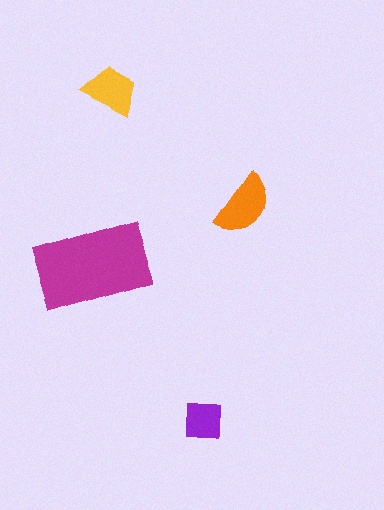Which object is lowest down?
The purple square is bottommost.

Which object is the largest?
The magenta rectangle.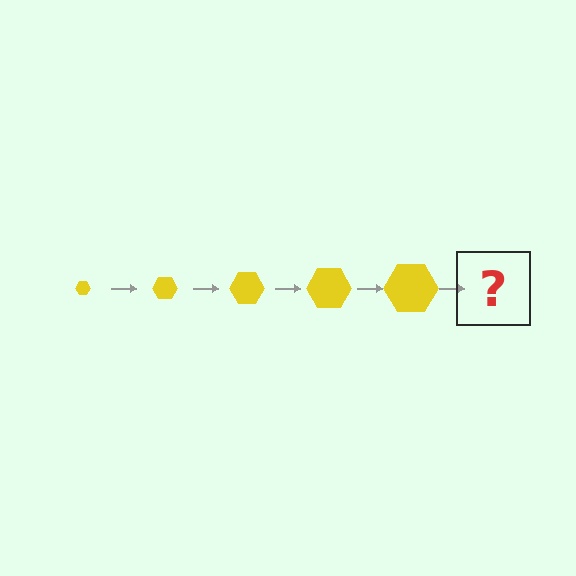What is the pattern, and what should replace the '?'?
The pattern is that the hexagon gets progressively larger each step. The '?' should be a yellow hexagon, larger than the previous one.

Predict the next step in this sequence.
The next step is a yellow hexagon, larger than the previous one.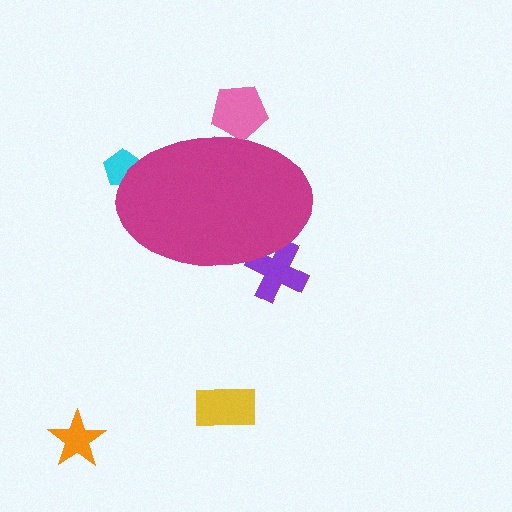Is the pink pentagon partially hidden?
Yes, the pink pentagon is partially hidden behind the magenta ellipse.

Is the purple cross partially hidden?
Yes, the purple cross is partially hidden behind the magenta ellipse.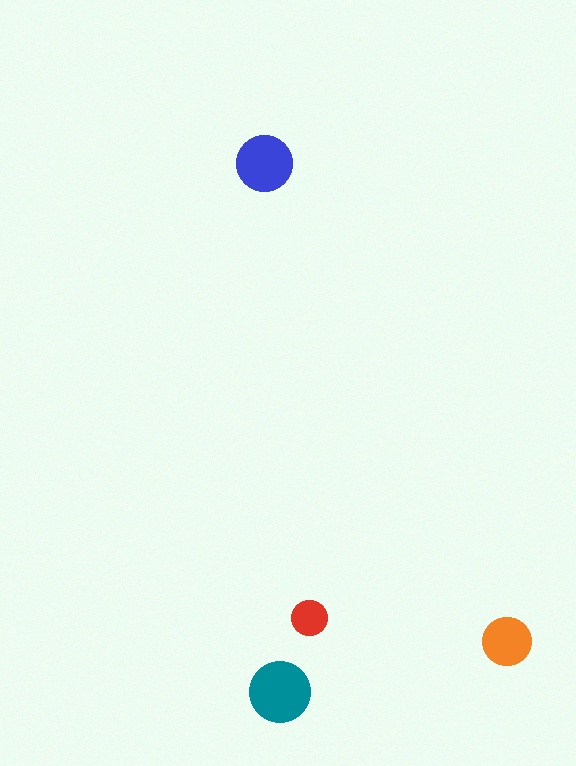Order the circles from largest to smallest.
the teal one, the blue one, the orange one, the red one.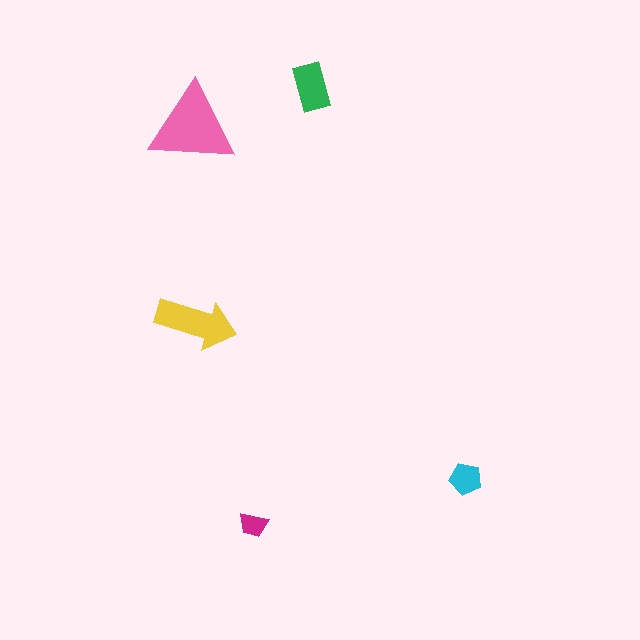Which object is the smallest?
The magenta trapezoid.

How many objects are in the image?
There are 5 objects in the image.